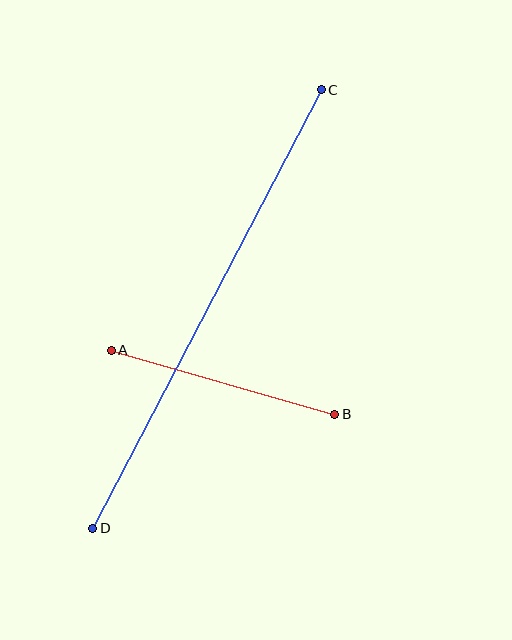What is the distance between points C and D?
The distance is approximately 495 pixels.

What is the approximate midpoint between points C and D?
The midpoint is at approximately (207, 309) pixels.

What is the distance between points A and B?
The distance is approximately 233 pixels.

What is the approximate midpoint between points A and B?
The midpoint is at approximately (223, 382) pixels.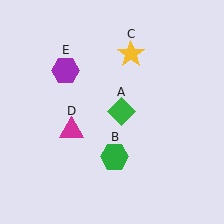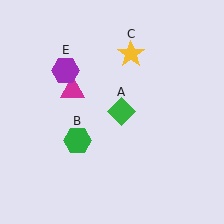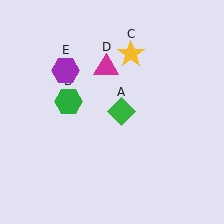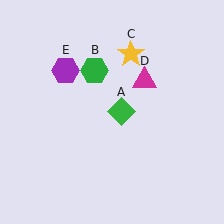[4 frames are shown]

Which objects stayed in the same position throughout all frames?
Green diamond (object A) and yellow star (object C) and purple hexagon (object E) remained stationary.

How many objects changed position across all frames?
2 objects changed position: green hexagon (object B), magenta triangle (object D).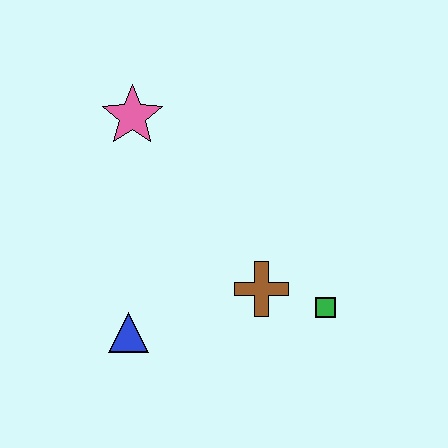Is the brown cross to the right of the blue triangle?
Yes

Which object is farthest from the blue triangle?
The pink star is farthest from the blue triangle.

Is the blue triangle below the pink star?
Yes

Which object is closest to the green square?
The brown cross is closest to the green square.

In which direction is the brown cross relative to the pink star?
The brown cross is below the pink star.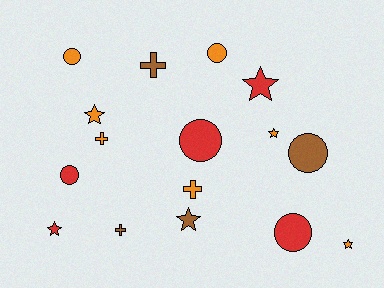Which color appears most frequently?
Orange, with 7 objects.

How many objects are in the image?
There are 16 objects.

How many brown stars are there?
There is 1 brown star.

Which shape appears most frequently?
Circle, with 6 objects.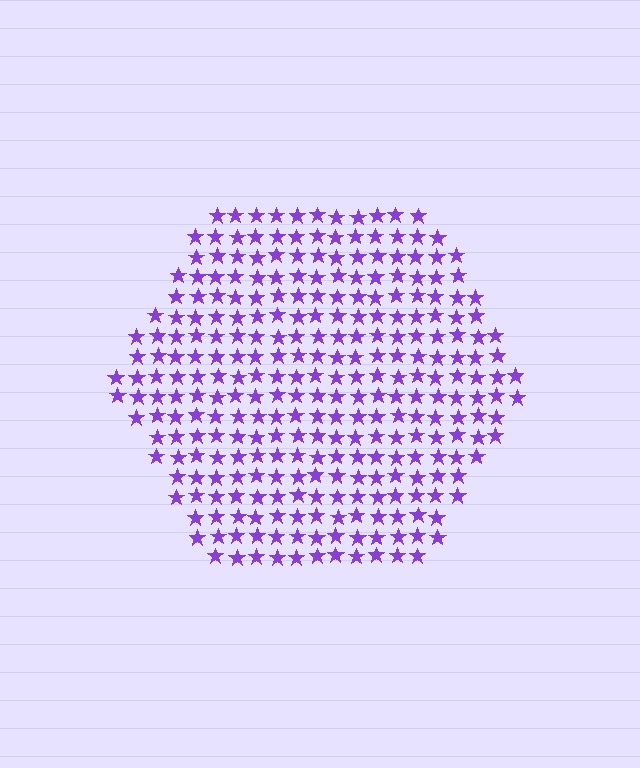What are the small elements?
The small elements are stars.